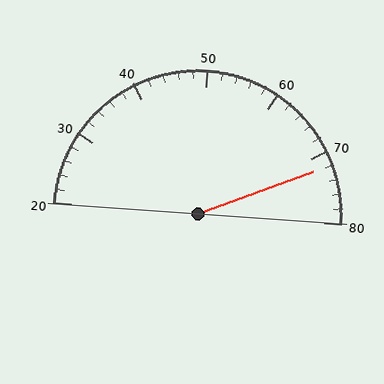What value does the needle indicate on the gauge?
The needle indicates approximately 72.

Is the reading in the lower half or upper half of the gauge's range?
The reading is in the upper half of the range (20 to 80).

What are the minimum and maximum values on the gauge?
The gauge ranges from 20 to 80.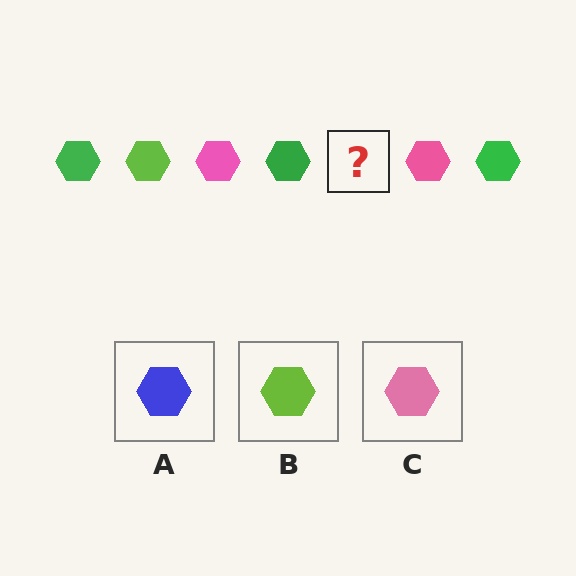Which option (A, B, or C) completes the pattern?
B.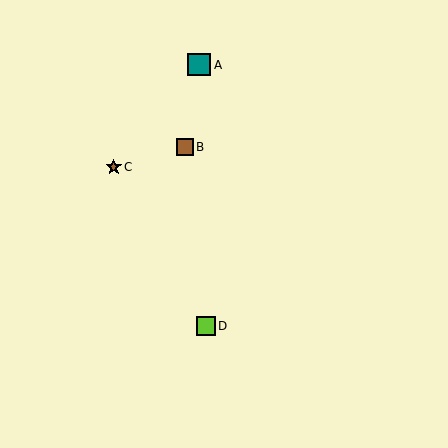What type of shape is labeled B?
Shape B is a brown square.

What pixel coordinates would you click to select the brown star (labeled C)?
Click at (114, 167) to select the brown star C.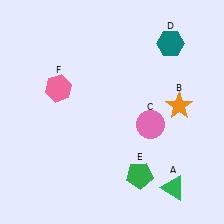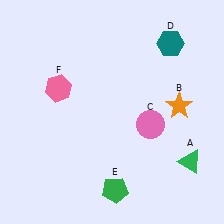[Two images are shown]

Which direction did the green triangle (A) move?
The green triangle (A) moved up.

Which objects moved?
The objects that moved are: the green triangle (A), the green pentagon (E).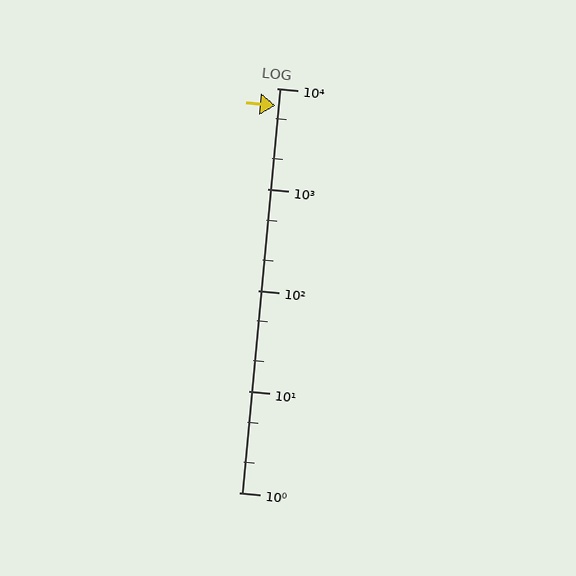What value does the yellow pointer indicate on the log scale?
The pointer indicates approximately 6700.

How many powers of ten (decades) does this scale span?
The scale spans 4 decades, from 1 to 10000.